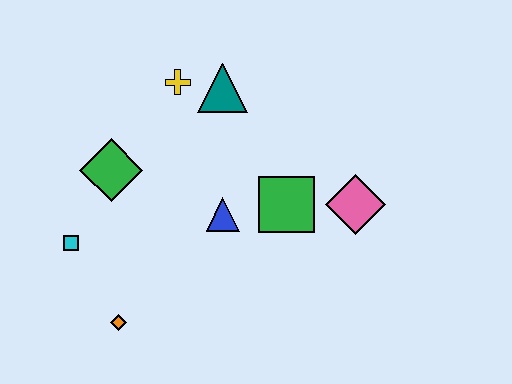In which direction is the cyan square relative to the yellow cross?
The cyan square is below the yellow cross.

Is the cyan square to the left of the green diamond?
Yes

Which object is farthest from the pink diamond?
The cyan square is farthest from the pink diamond.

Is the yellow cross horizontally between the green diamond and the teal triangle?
Yes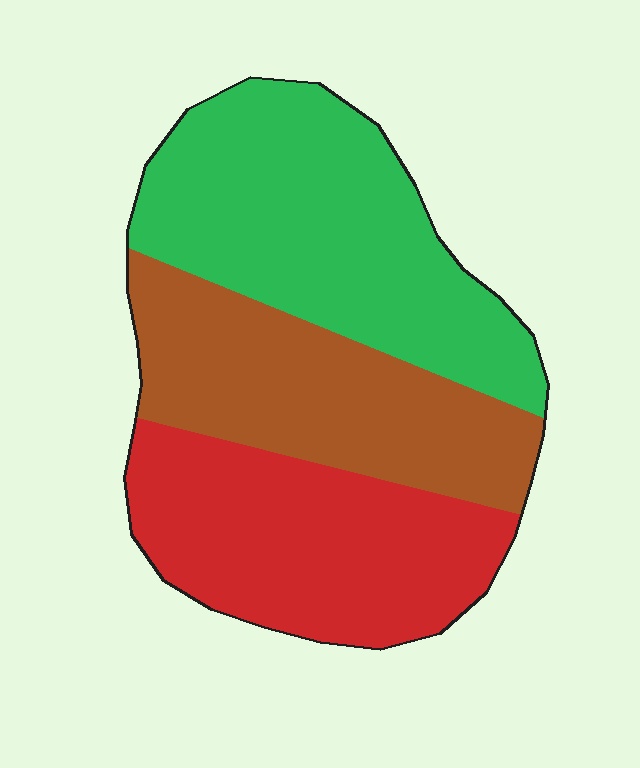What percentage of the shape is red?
Red takes up about one third (1/3) of the shape.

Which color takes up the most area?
Green, at roughly 40%.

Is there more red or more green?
Green.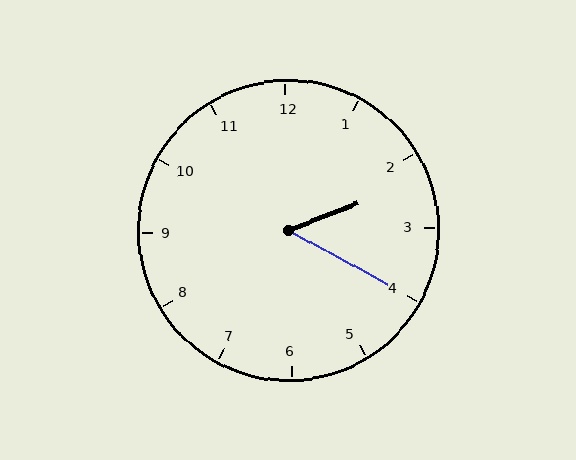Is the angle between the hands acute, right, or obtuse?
It is acute.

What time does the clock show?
2:20.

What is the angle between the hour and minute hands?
Approximately 50 degrees.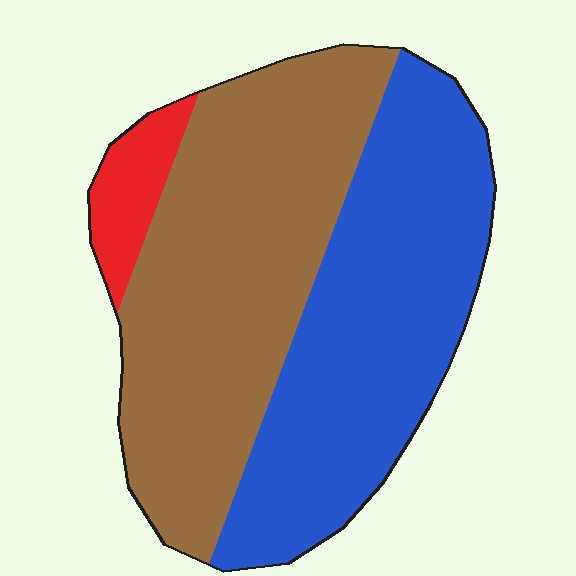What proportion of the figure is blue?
Blue covers roughly 45% of the figure.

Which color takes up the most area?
Brown, at roughly 50%.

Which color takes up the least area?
Red, at roughly 5%.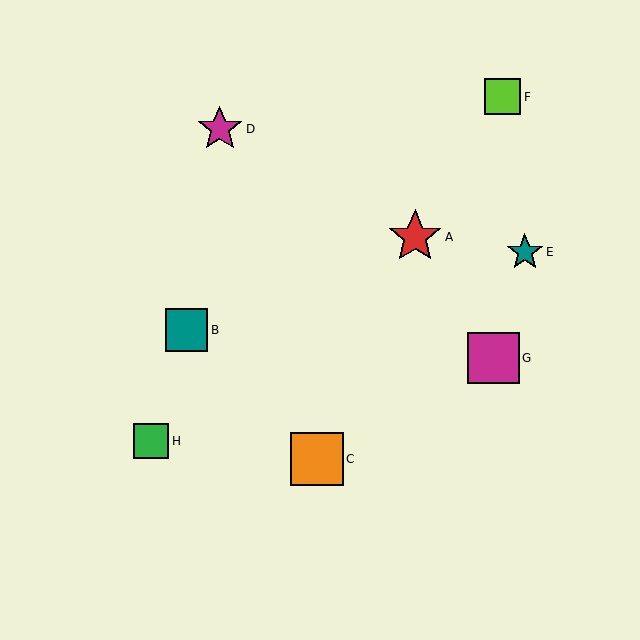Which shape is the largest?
The red star (labeled A) is the largest.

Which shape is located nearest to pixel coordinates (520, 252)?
The teal star (labeled E) at (525, 252) is nearest to that location.